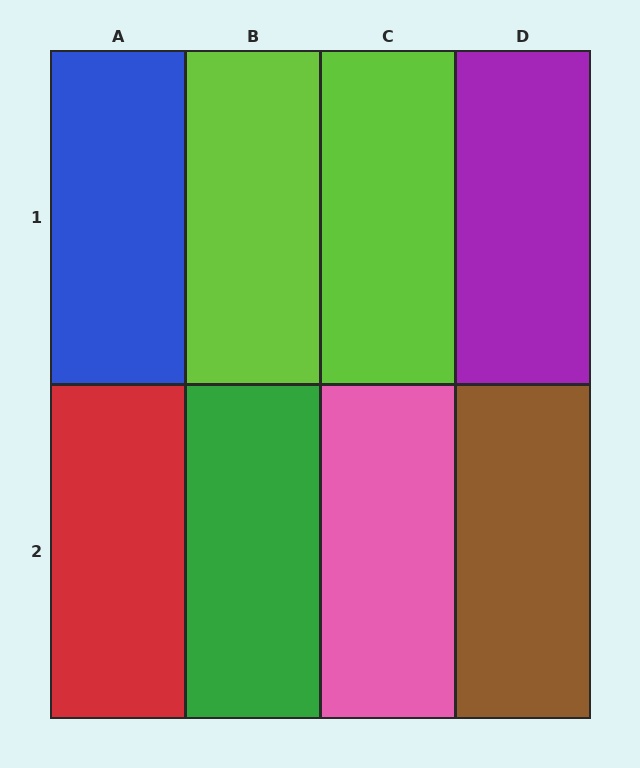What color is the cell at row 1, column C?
Lime.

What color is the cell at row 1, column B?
Lime.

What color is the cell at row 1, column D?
Purple.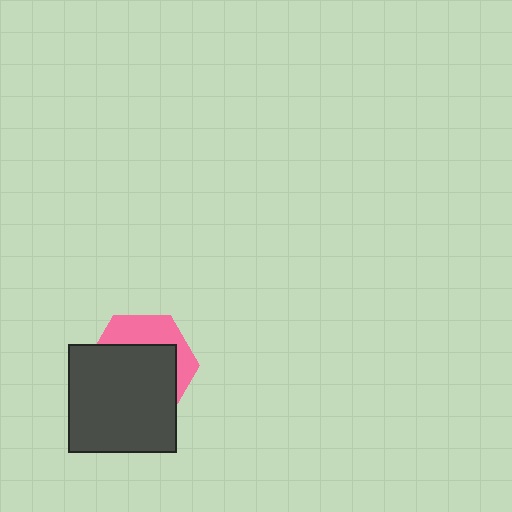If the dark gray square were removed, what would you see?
You would see the complete pink hexagon.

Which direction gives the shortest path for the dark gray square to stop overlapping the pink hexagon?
Moving down gives the shortest separation.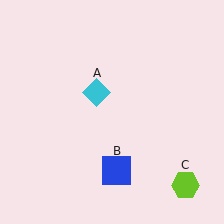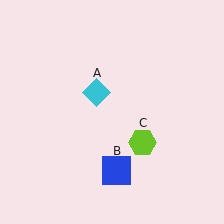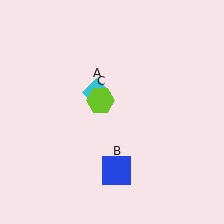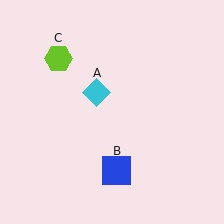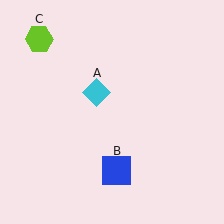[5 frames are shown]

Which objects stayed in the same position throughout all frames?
Cyan diamond (object A) and blue square (object B) remained stationary.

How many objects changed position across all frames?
1 object changed position: lime hexagon (object C).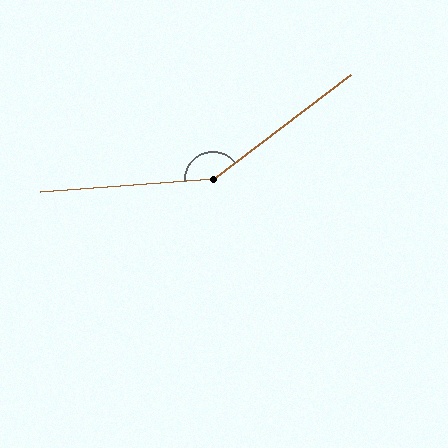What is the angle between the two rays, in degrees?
Approximately 147 degrees.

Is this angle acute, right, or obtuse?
It is obtuse.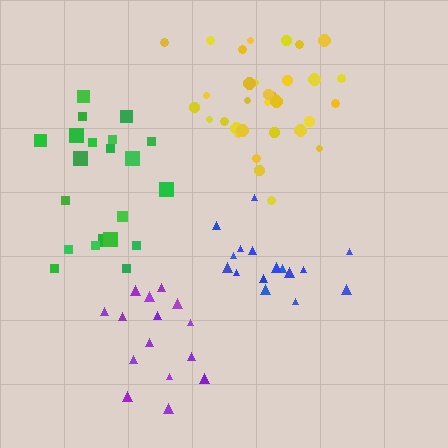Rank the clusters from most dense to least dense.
yellow, purple, blue, green.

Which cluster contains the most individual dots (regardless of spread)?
Yellow (32).